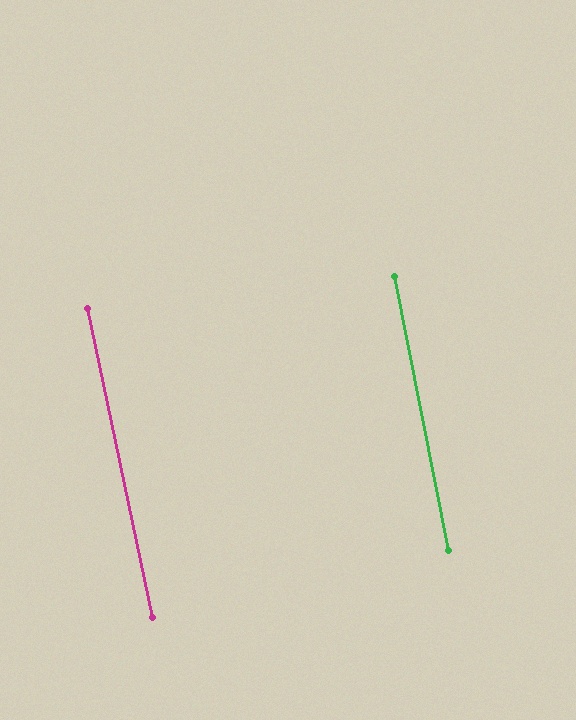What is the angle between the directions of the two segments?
Approximately 1 degree.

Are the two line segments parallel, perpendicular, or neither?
Parallel — their directions differ by only 1.0°.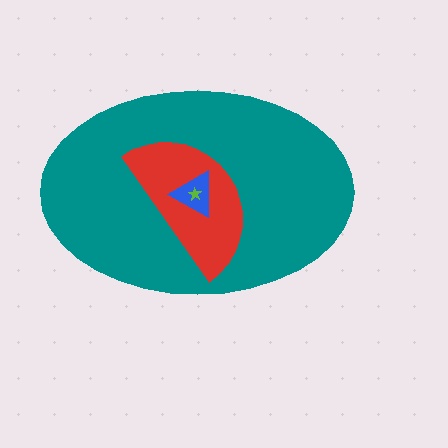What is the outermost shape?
The teal ellipse.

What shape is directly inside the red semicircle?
The blue triangle.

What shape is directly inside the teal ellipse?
The red semicircle.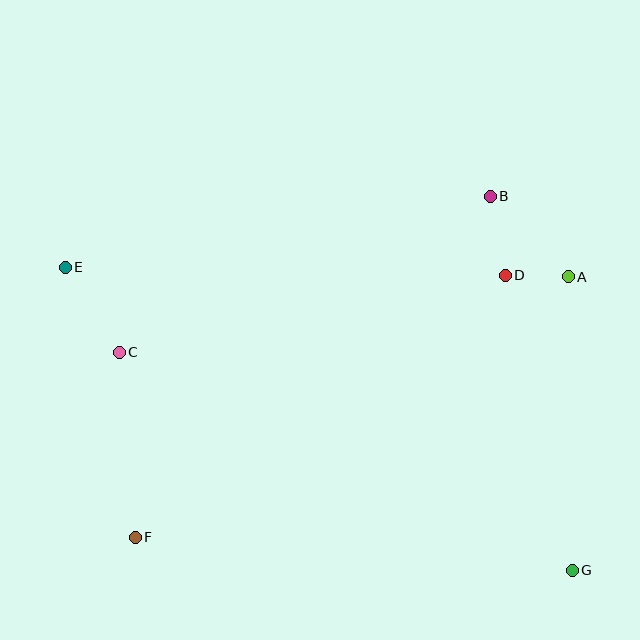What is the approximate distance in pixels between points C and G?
The distance between C and G is approximately 503 pixels.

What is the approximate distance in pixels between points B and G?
The distance between B and G is approximately 383 pixels.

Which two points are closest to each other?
Points A and D are closest to each other.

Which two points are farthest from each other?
Points E and G are farthest from each other.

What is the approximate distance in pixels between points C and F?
The distance between C and F is approximately 186 pixels.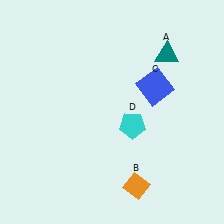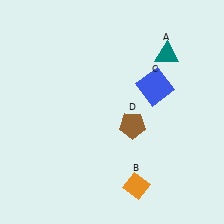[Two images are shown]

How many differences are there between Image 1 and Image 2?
There is 1 difference between the two images.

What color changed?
The pentagon (D) changed from cyan in Image 1 to brown in Image 2.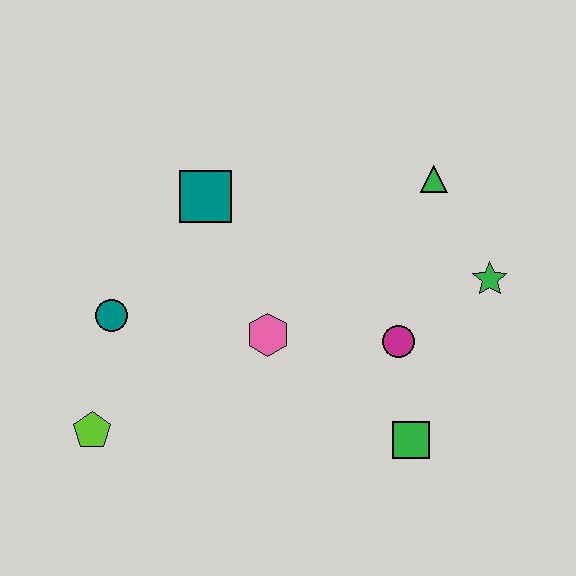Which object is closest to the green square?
The magenta circle is closest to the green square.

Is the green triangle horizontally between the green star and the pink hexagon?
Yes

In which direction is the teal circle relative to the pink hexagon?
The teal circle is to the left of the pink hexagon.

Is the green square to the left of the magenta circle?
No